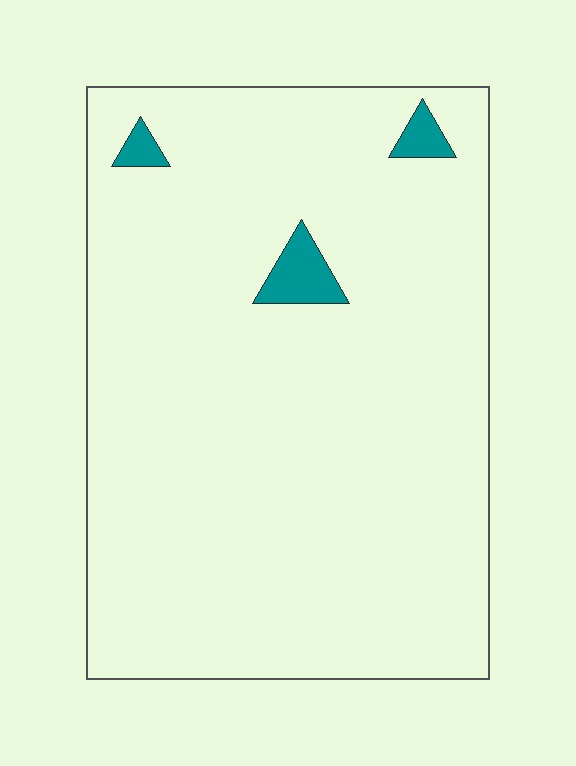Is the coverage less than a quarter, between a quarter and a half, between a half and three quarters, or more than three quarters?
Less than a quarter.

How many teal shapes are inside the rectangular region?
3.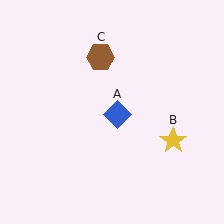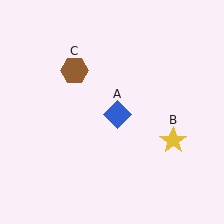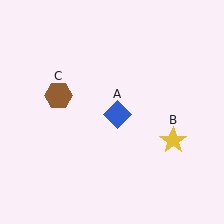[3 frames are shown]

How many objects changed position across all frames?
1 object changed position: brown hexagon (object C).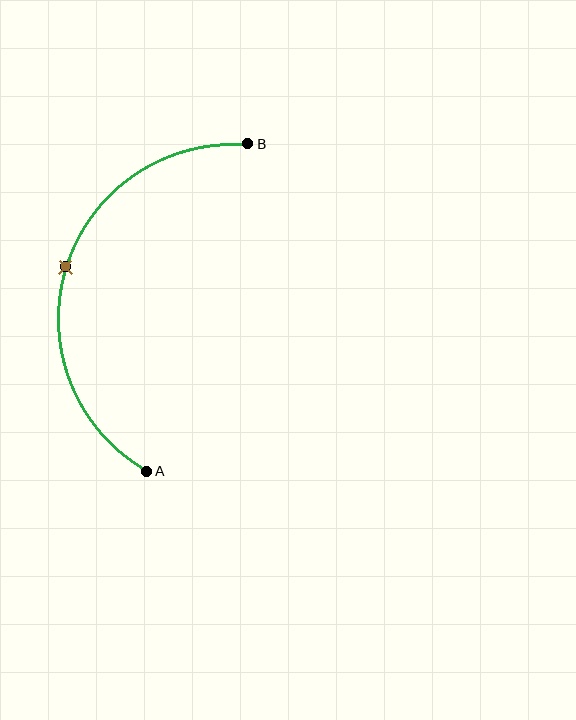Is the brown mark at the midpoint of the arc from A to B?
Yes. The brown mark lies on the arc at equal arc-length from both A and B — it is the arc midpoint.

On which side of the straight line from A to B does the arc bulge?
The arc bulges to the left of the straight line connecting A and B.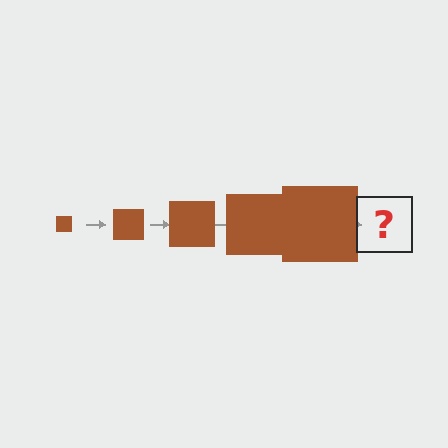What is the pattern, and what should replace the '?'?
The pattern is that the square gets progressively larger each step. The '?' should be a brown square, larger than the previous one.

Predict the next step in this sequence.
The next step is a brown square, larger than the previous one.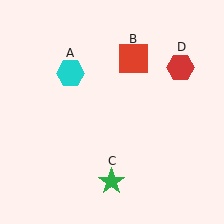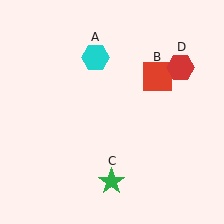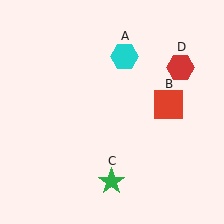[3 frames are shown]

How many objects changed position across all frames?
2 objects changed position: cyan hexagon (object A), red square (object B).